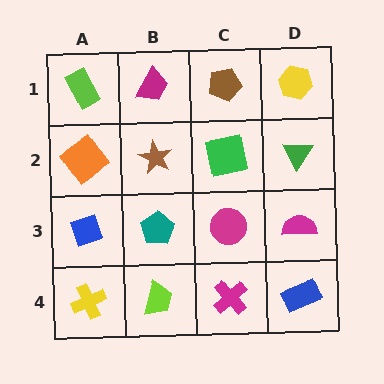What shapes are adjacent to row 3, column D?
A green triangle (row 2, column D), a blue rectangle (row 4, column D), a magenta circle (row 3, column C).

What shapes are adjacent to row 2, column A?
A lime rectangle (row 1, column A), a blue diamond (row 3, column A), a brown star (row 2, column B).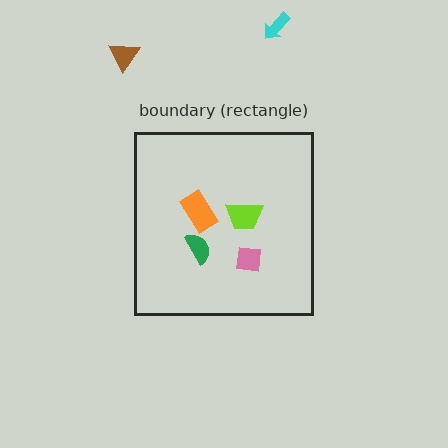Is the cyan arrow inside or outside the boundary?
Outside.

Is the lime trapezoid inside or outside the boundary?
Inside.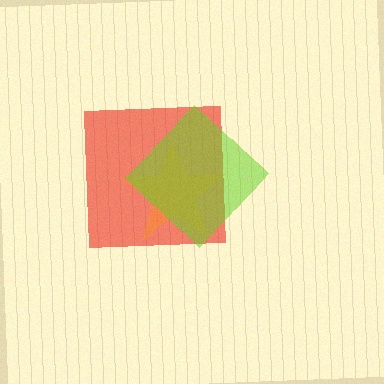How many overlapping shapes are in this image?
There are 3 overlapping shapes in the image.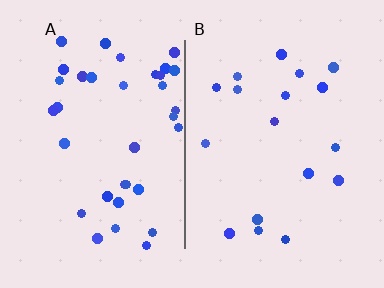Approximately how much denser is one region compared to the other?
Approximately 2.0× — region A over region B.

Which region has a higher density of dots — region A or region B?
A (the left).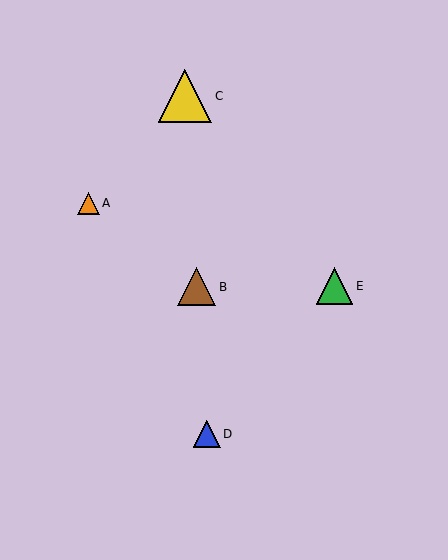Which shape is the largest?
The yellow triangle (labeled C) is the largest.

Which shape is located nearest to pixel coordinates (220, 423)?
The blue triangle (labeled D) at (207, 434) is nearest to that location.